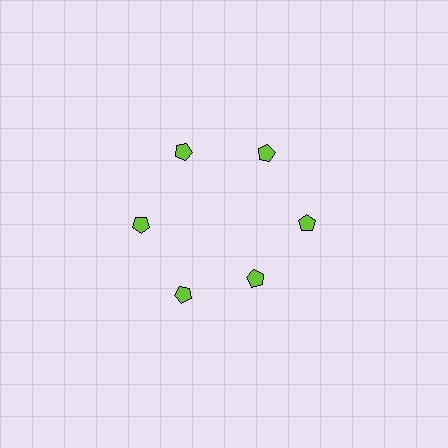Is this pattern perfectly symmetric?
No. The 6 lime pentagons are arranged in a ring, but one element near the 5 o'clock position is pulled inward toward the center, breaking the 6-fold rotational symmetry.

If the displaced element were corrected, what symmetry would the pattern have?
It would have 6-fold rotational symmetry — the pattern would map onto itself every 60 degrees.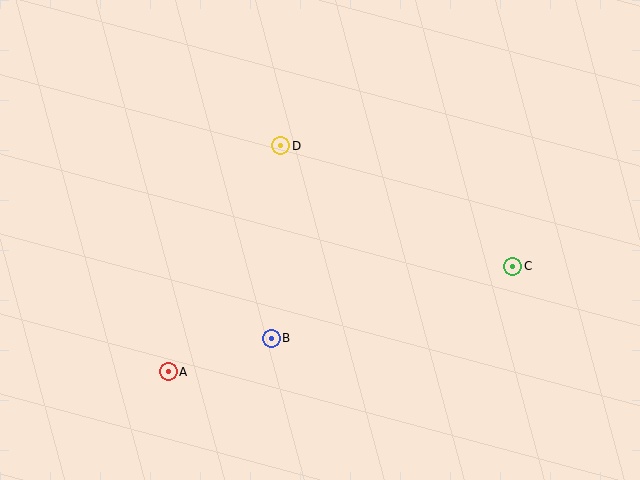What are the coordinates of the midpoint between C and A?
The midpoint between C and A is at (341, 319).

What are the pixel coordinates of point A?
Point A is at (168, 372).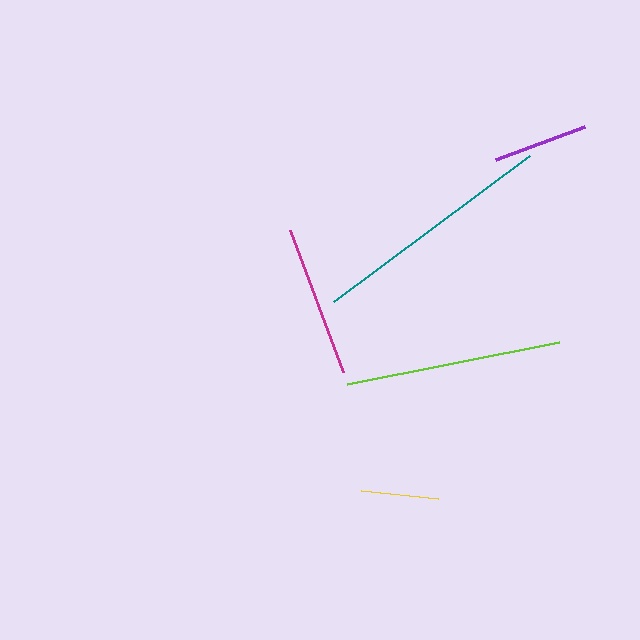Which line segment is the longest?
The teal line is the longest at approximately 244 pixels.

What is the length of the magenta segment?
The magenta segment is approximately 152 pixels long.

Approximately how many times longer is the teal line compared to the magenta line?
The teal line is approximately 1.6 times the length of the magenta line.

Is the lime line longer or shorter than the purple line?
The lime line is longer than the purple line.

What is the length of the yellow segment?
The yellow segment is approximately 77 pixels long.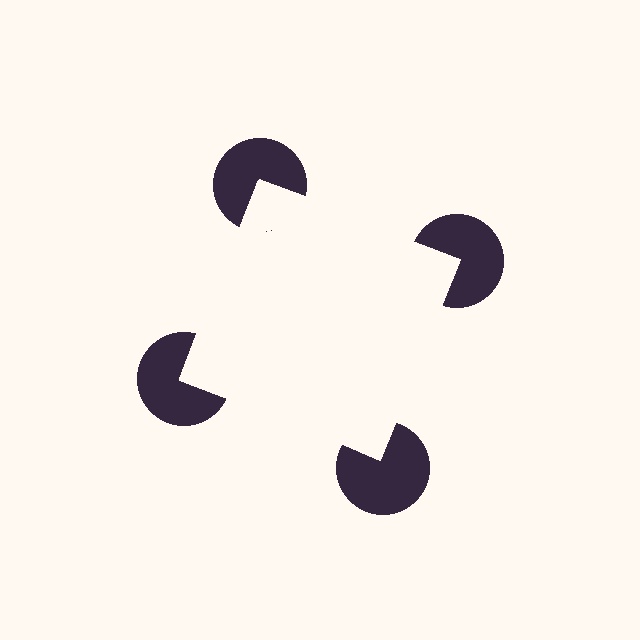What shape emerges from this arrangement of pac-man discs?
An illusory square — its edges are inferred from the aligned wedge cuts in the pac-man discs, not physically drawn.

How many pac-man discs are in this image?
There are 4 — one at each vertex of the illusory square.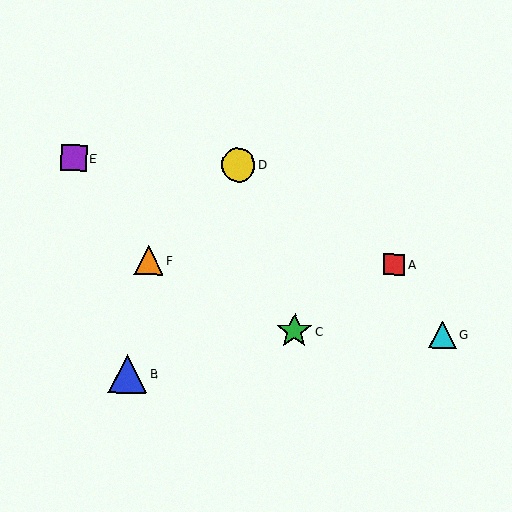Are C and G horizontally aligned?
Yes, both are at y≈331.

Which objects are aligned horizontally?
Objects C, G are aligned horizontally.